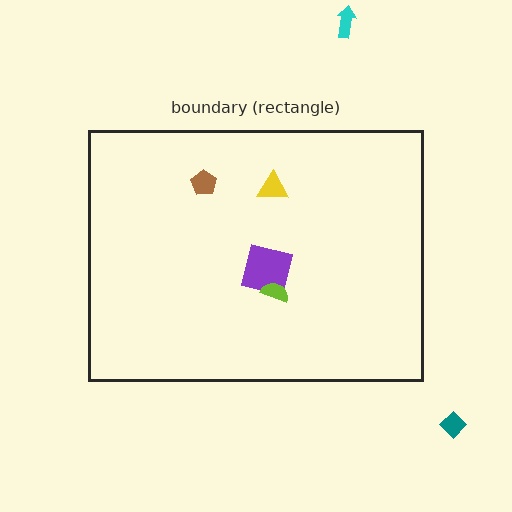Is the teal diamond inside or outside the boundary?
Outside.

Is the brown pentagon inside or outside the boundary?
Inside.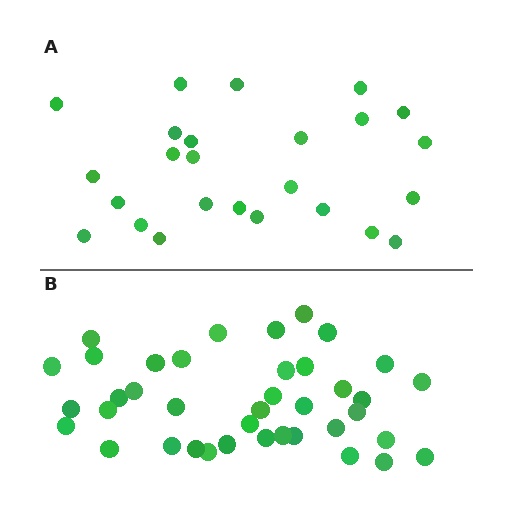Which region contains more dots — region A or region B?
Region B (the bottom region) has more dots.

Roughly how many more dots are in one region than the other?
Region B has approximately 15 more dots than region A.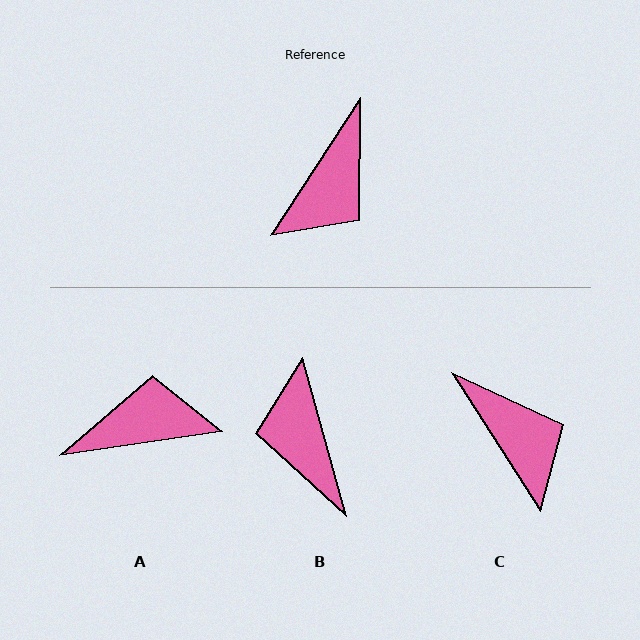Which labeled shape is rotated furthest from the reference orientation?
B, about 132 degrees away.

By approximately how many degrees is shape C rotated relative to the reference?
Approximately 66 degrees counter-clockwise.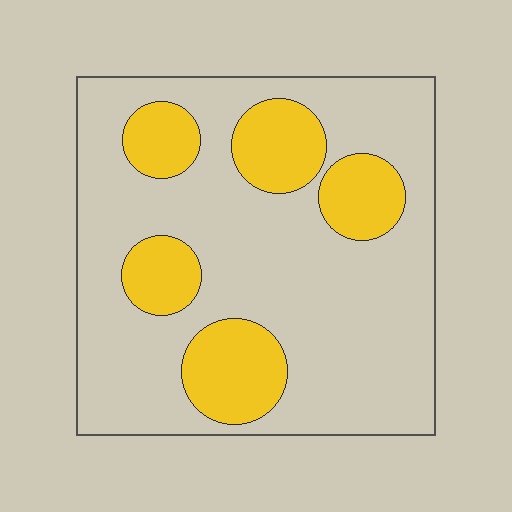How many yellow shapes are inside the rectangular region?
5.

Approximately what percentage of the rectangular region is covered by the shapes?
Approximately 25%.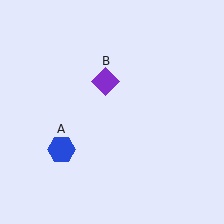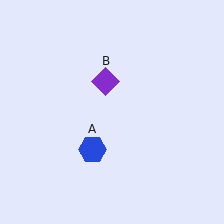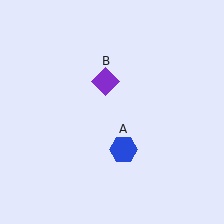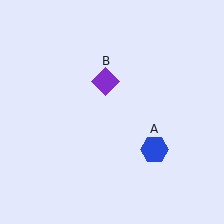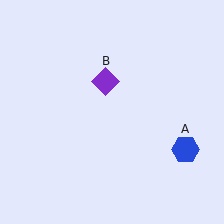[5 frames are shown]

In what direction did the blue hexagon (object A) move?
The blue hexagon (object A) moved right.